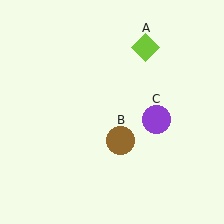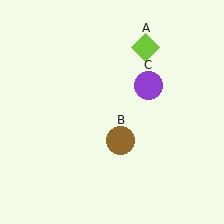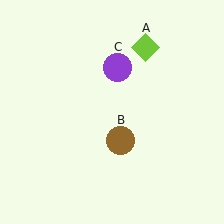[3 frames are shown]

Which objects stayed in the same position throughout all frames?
Lime diamond (object A) and brown circle (object B) remained stationary.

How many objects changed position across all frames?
1 object changed position: purple circle (object C).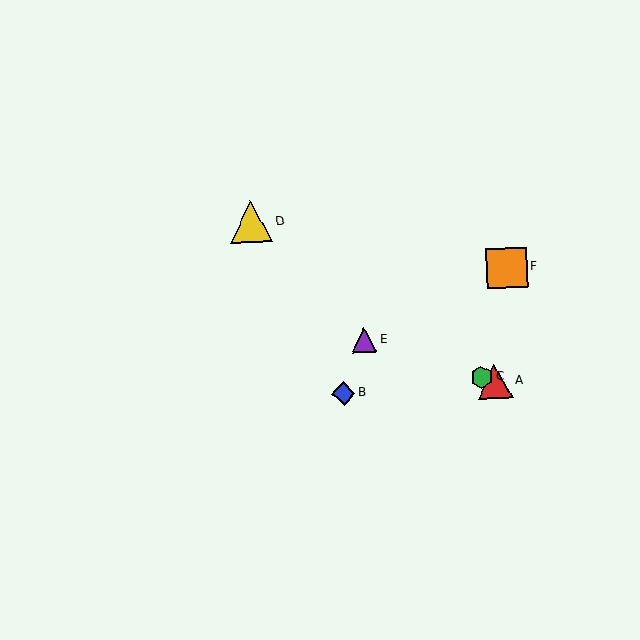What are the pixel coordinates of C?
Object C is at (482, 377).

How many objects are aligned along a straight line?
3 objects (A, C, E) are aligned along a straight line.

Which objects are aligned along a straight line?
Objects A, C, E are aligned along a straight line.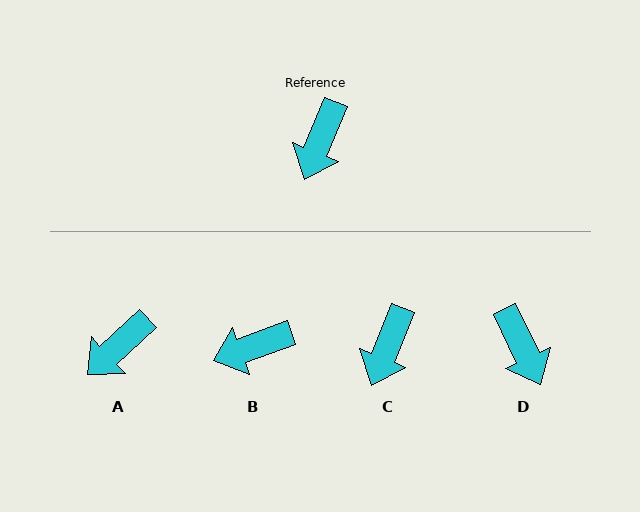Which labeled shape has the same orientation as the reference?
C.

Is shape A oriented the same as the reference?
No, it is off by about 25 degrees.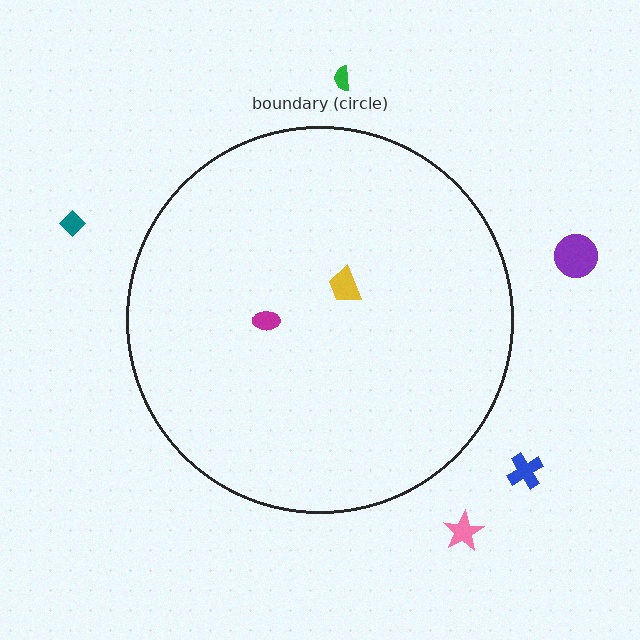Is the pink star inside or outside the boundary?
Outside.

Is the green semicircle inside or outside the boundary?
Outside.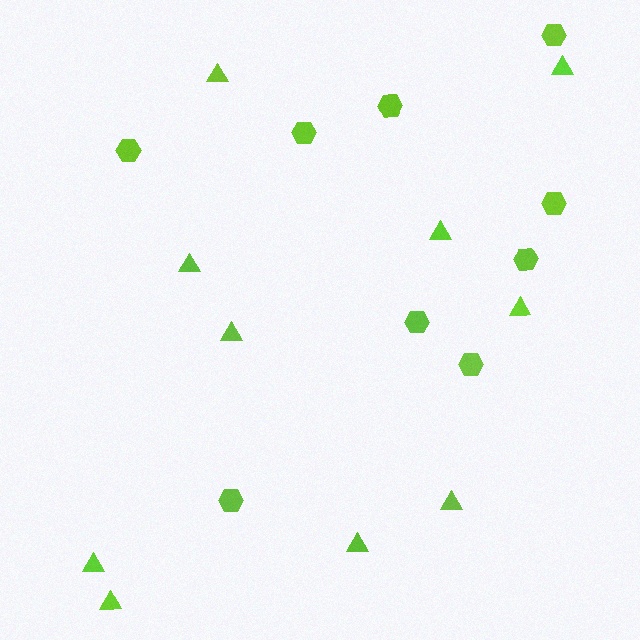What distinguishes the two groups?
There are 2 groups: one group of triangles (10) and one group of hexagons (9).